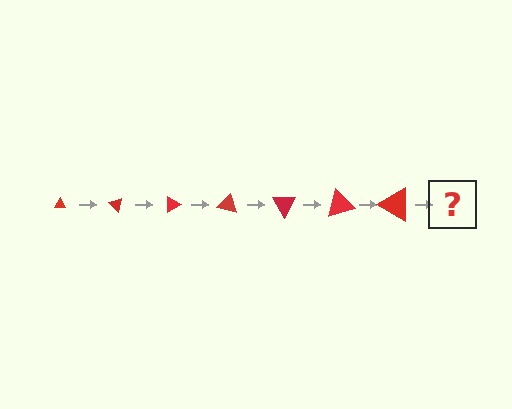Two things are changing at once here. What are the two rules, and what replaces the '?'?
The two rules are that the triangle grows larger each step and it rotates 45 degrees each step. The '?' should be a triangle, larger than the previous one and rotated 315 degrees from the start.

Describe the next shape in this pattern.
It should be a triangle, larger than the previous one and rotated 315 degrees from the start.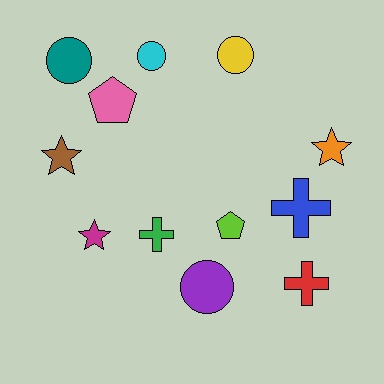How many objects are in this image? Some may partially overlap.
There are 12 objects.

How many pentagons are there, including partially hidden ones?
There are 2 pentagons.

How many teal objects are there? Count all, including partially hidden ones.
There is 1 teal object.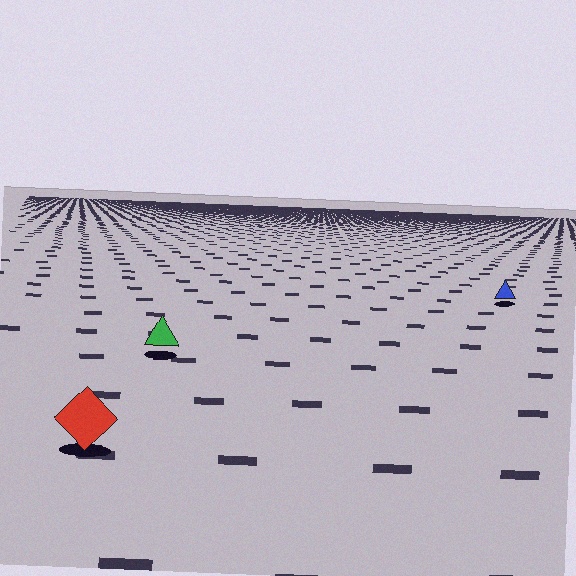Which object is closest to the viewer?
The red diamond is closest. The texture marks near it are larger and more spread out.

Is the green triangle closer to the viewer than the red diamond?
No. The red diamond is closer — you can tell from the texture gradient: the ground texture is coarser near it.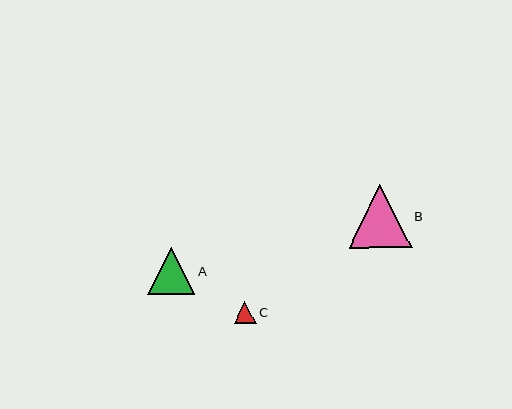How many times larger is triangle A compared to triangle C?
Triangle A is approximately 2.1 times the size of triangle C.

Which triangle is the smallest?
Triangle C is the smallest with a size of approximately 23 pixels.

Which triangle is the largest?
Triangle B is the largest with a size of approximately 63 pixels.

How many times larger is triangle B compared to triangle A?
Triangle B is approximately 1.3 times the size of triangle A.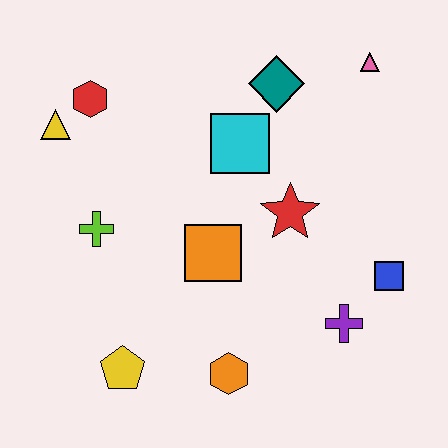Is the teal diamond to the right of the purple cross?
No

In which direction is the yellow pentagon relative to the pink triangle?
The yellow pentagon is below the pink triangle.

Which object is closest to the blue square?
The purple cross is closest to the blue square.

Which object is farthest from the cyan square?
The yellow pentagon is farthest from the cyan square.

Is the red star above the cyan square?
No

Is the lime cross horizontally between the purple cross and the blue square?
No